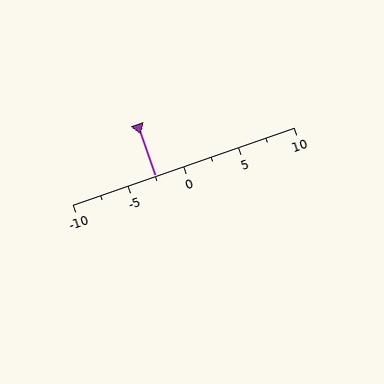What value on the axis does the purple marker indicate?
The marker indicates approximately -2.5.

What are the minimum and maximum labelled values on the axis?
The axis runs from -10 to 10.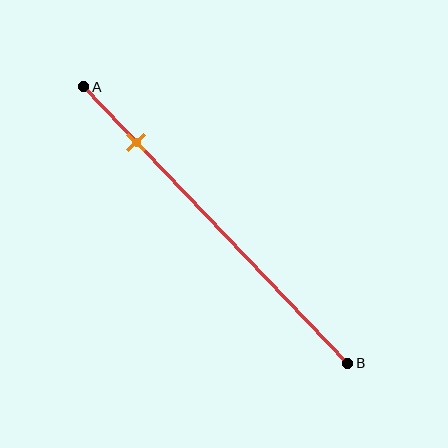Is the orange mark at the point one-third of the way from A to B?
No, the mark is at about 20% from A, not at the 33% one-third point.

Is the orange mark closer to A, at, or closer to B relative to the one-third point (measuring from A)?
The orange mark is closer to point A than the one-third point of segment AB.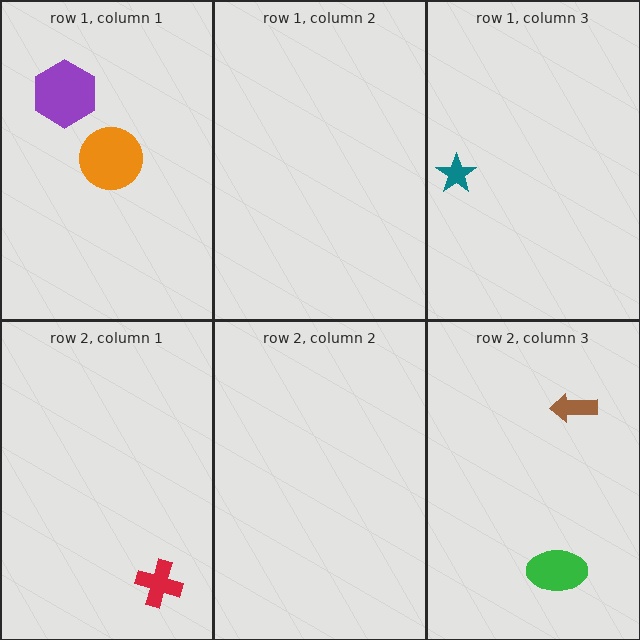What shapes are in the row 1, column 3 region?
The teal star.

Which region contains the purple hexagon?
The row 1, column 1 region.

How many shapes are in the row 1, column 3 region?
1.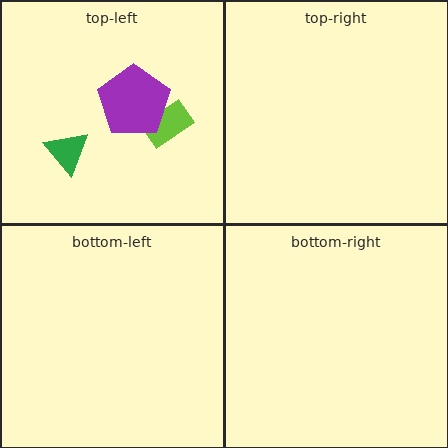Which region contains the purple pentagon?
The top-left region.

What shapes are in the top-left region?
The green triangle, the lime rectangle, the purple pentagon.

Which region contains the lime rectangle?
The top-left region.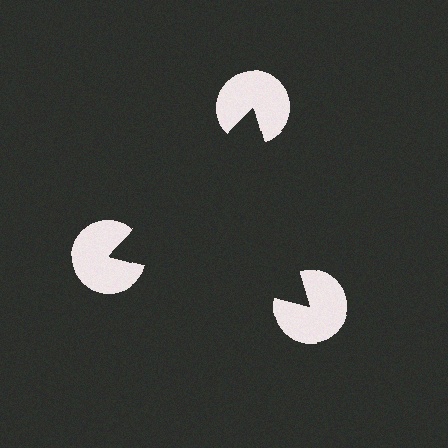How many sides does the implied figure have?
3 sides.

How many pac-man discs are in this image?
There are 3 — one at each vertex of the illusory triangle.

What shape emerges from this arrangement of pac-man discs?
An illusory triangle — its edges are inferred from the aligned wedge cuts in the pac-man discs, not physically drawn.